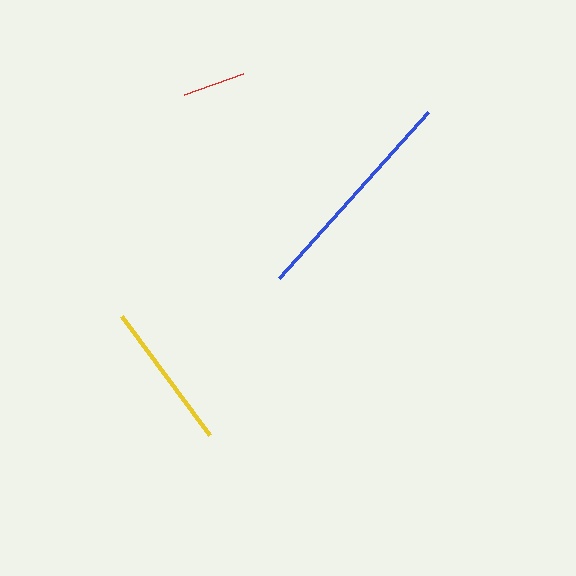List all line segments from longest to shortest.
From longest to shortest: blue, yellow, red.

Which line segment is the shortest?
The red line is the shortest at approximately 63 pixels.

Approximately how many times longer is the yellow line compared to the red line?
The yellow line is approximately 2.4 times the length of the red line.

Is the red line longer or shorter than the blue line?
The blue line is longer than the red line.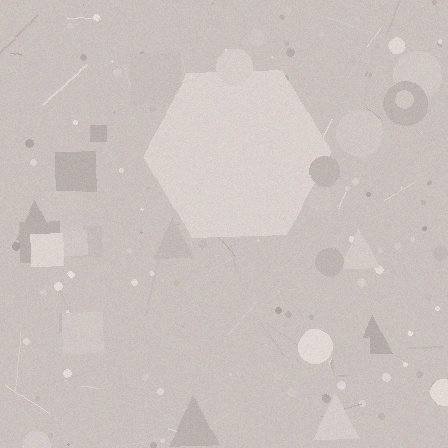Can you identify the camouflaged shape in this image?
The camouflaged shape is a hexagon.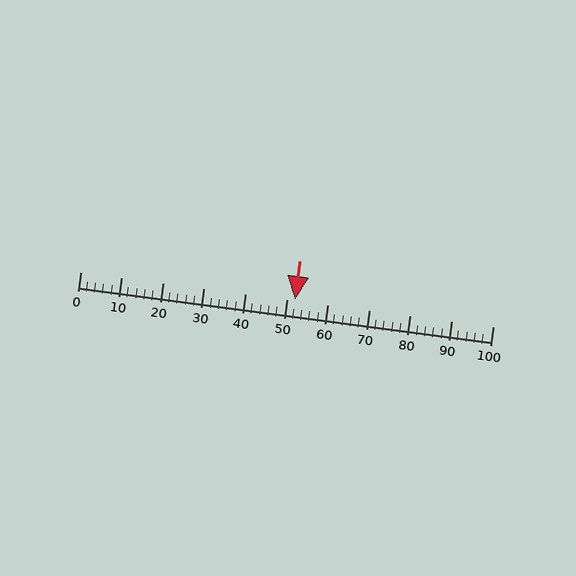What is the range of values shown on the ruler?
The ruler shows values from 0 to 100.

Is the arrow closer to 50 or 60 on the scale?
The arrow is closer to 50.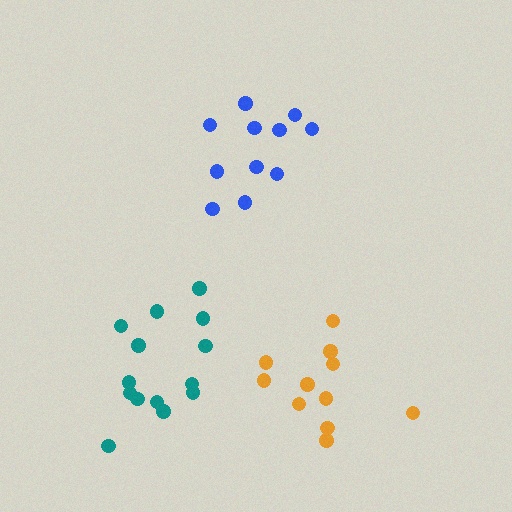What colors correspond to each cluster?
The clusters are colored: blue, orange, teal.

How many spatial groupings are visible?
There are 3 spatial groupings.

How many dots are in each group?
Group 1: 11 dots, Group 2: 11 dots, Group 3: 14 dots (36 total).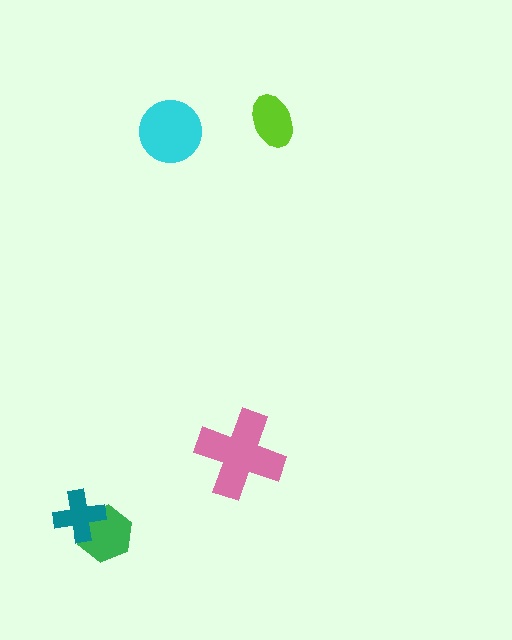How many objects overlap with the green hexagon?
1 object overlaps with the green hexagon.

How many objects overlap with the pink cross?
0 objects overlap with the pink cross.